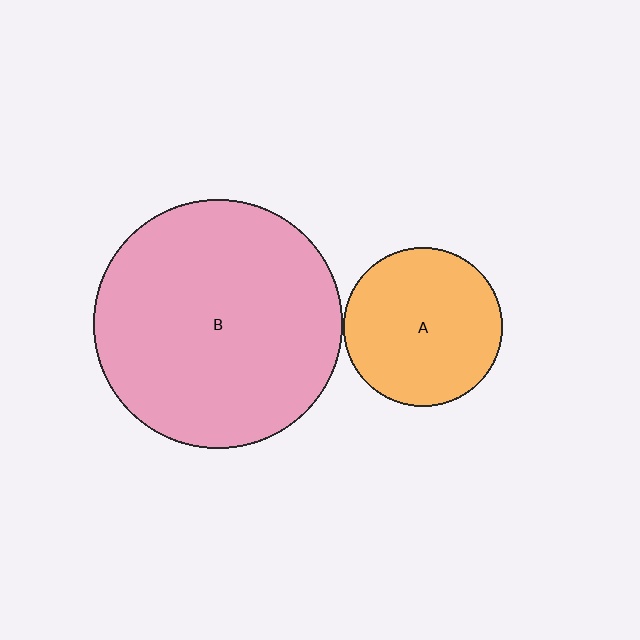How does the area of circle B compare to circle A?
Approximately 2.5 times.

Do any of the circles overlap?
No, none of the circles overlap.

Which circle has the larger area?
Circle B (pink).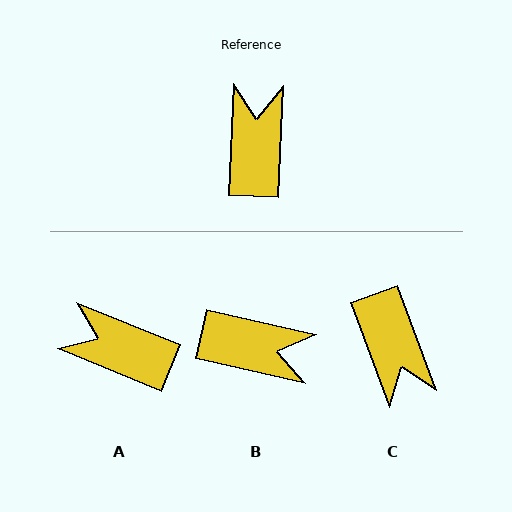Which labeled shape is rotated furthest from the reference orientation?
C, about 157 degrees away.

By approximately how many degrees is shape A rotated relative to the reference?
Approximately 70 degrees counter-clockwise.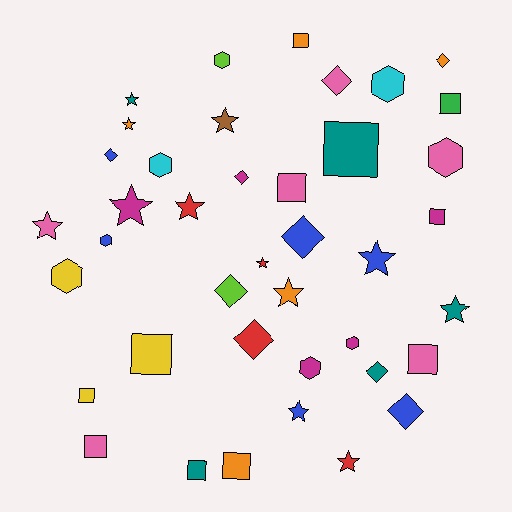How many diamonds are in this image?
There are 9 diamonds.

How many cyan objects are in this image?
There are 2 cyan objects.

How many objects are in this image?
There are 40 objects.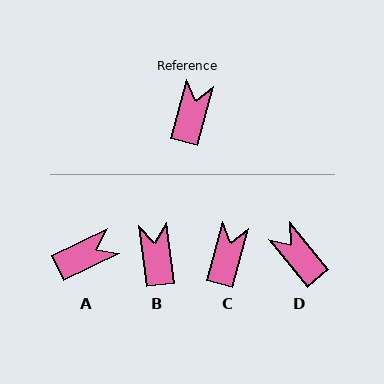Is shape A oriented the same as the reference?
No, it is off by about 50 degrees.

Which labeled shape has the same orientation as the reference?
C.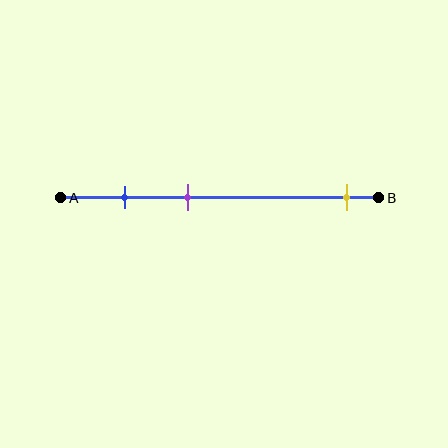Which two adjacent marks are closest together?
The blue and purple marks are the closest adjacent pair.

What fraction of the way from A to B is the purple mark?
The purple mark is approximately 40% (0.4) of the way from A to B.